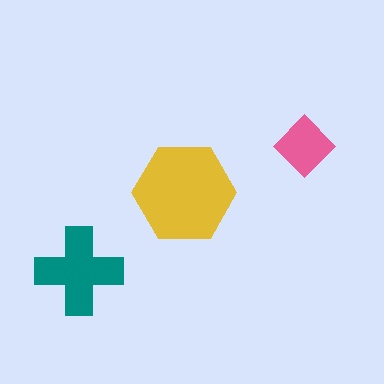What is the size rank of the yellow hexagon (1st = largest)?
1st.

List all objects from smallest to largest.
The pink diamond, the teal cross, the yellow hexagon.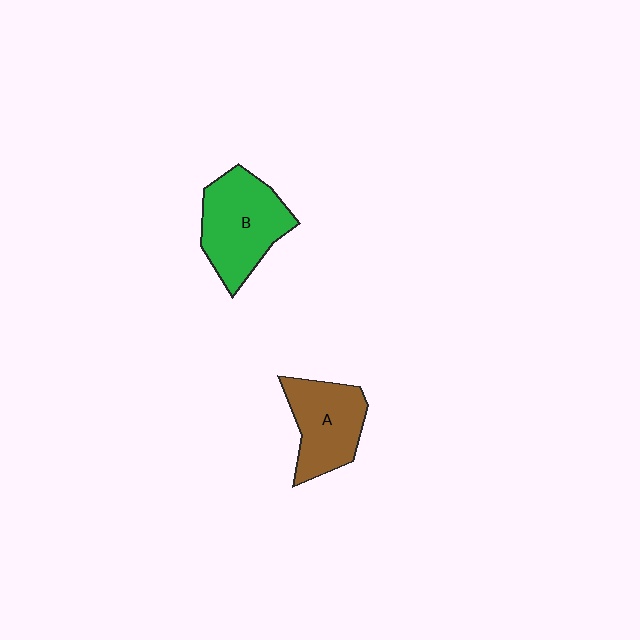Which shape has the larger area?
Shape B (green).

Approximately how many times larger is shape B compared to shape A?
Approximately 1.2 times.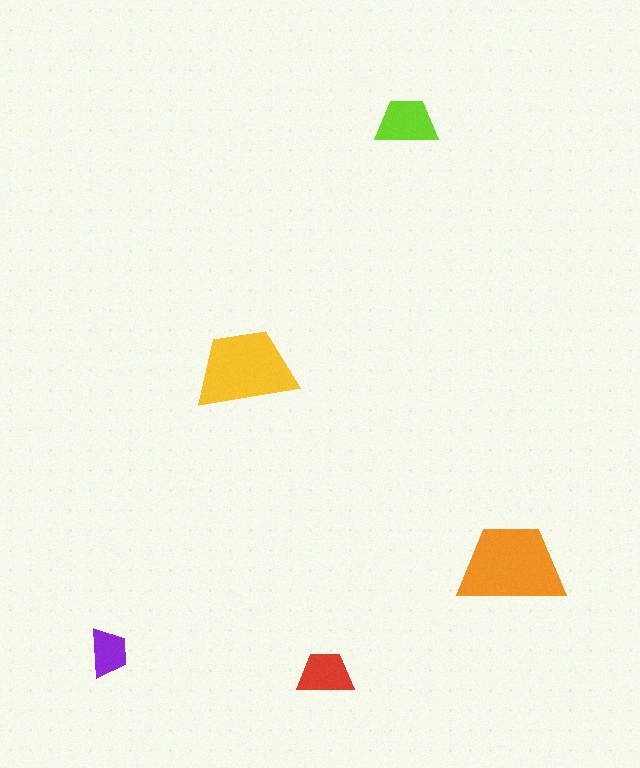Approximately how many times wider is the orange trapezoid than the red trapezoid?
About 2 times wider.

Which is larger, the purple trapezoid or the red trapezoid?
The red one.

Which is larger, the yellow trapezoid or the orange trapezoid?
The orange one.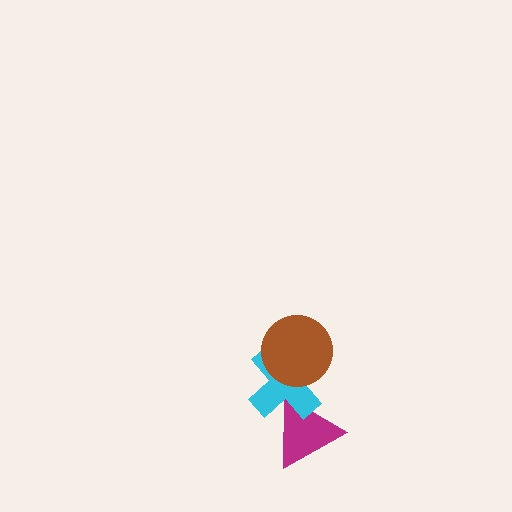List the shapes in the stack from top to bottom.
From top to bottom: the brown circle, the cyan cross, the magenta triangle.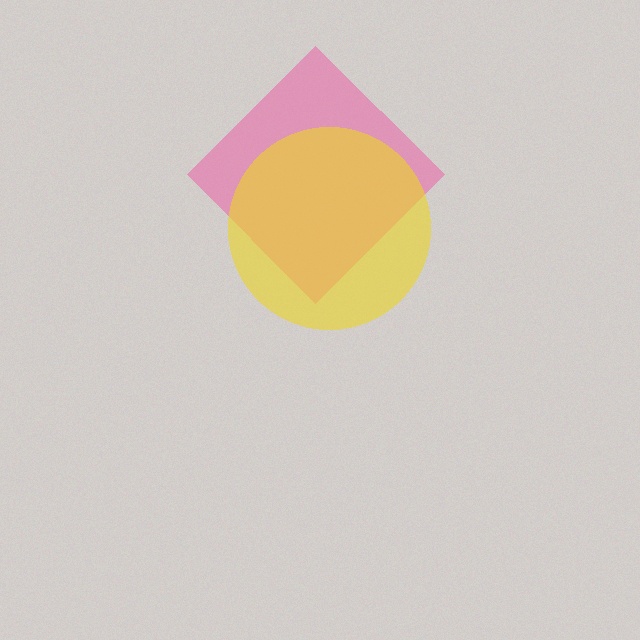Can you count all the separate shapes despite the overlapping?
Yes, there are 2 separate shapes.